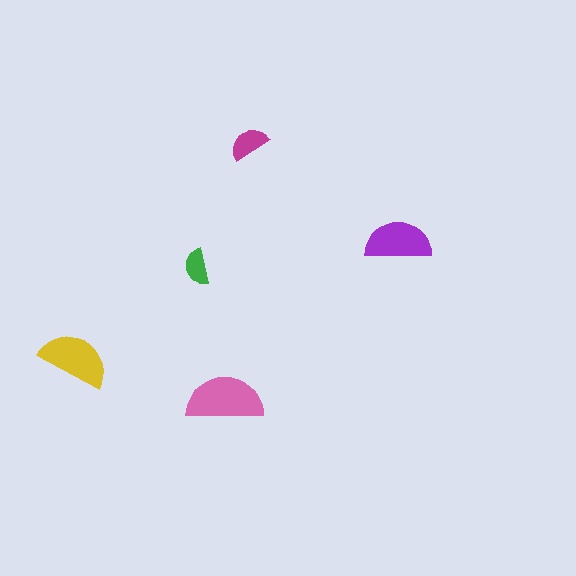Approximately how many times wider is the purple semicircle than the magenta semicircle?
About 1.5 times wider.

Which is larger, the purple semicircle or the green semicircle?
The purple one.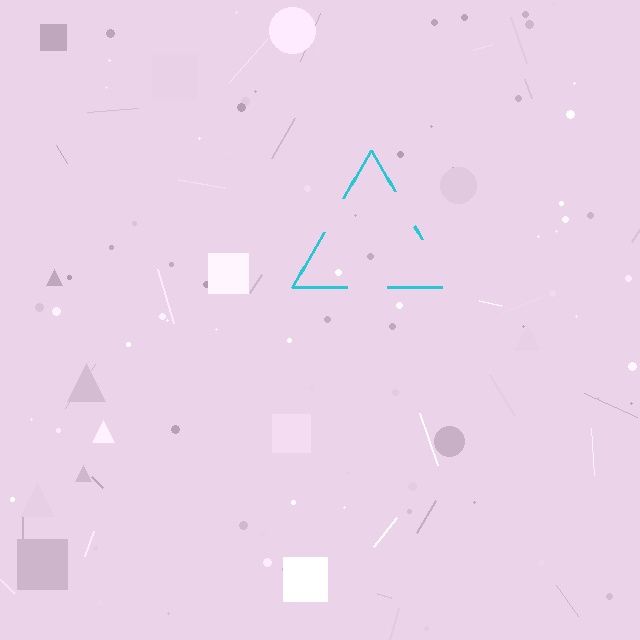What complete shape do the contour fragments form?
The contour fragments form a triangle.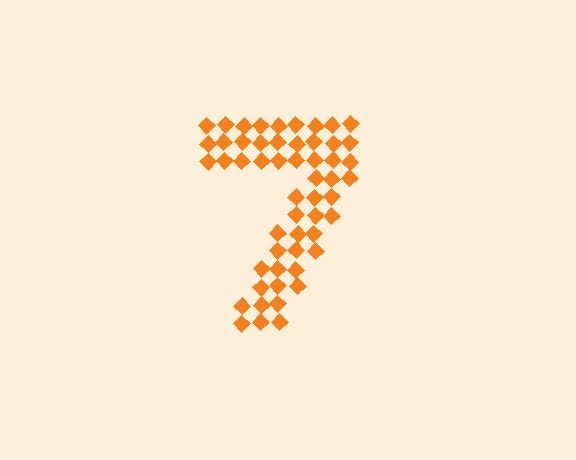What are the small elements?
The small elements are diamonds.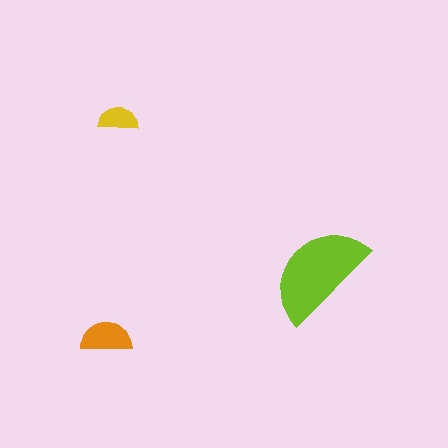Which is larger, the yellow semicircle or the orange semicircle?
The orange one.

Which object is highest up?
The yellow semicircle is topmost.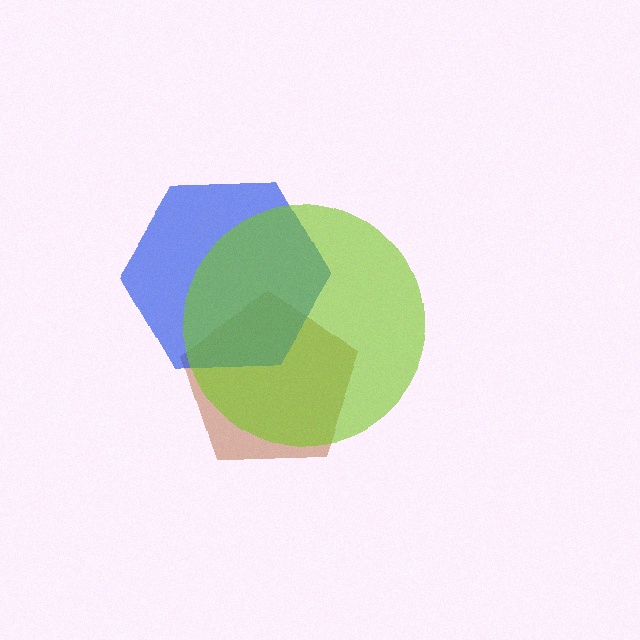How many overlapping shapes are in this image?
There are 3 overlapping shapes in the image.